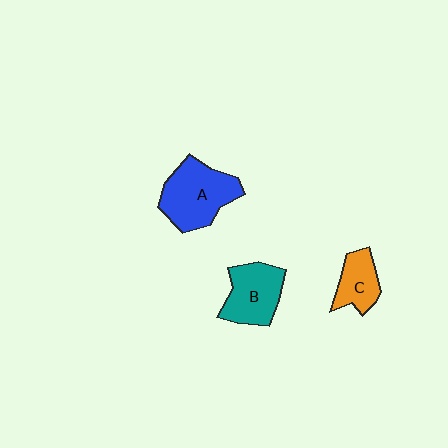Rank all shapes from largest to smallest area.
From largest to smallest: A (blue), B (teal), C (orange).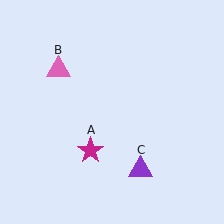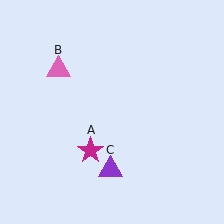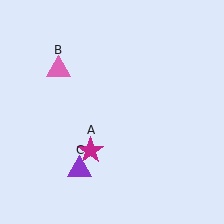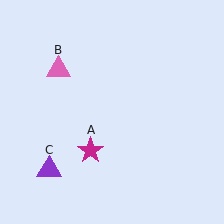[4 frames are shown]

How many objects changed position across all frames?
1 object changed position: purple triangle (object C).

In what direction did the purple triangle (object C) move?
The purple triangle (object C) moved left.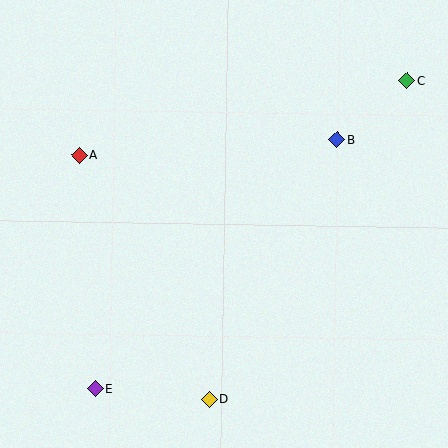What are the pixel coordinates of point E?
Point E is at (96, 389).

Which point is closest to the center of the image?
Point B at (337, 140) is closest to the center.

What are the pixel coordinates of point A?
Point A is at (80, 155).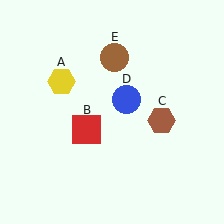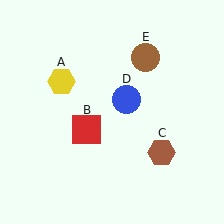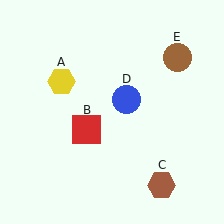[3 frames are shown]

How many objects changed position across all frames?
2 objects changed position: brown hexagon (object C), brown circle (object E).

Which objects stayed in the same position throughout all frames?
Yellow hexagon (object A) and red square (object B) and blue circle (object D) remained stationary.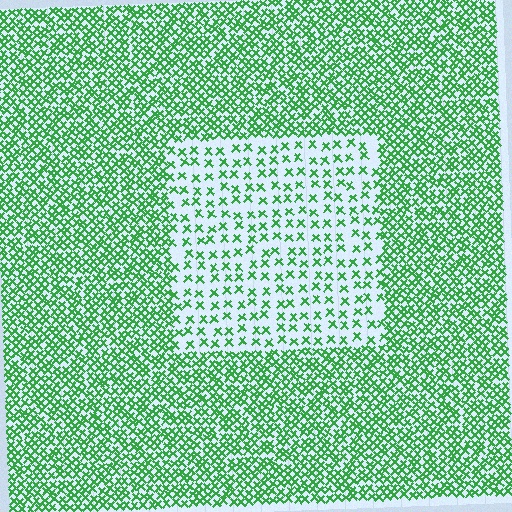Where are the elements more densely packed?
The elements are more densely packed outside the rectangle boundary.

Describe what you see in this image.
The image contains small green elements arranged at two different densities. A rectangle-shaped region is visible where the elements are less densely packed than the surrounding area.